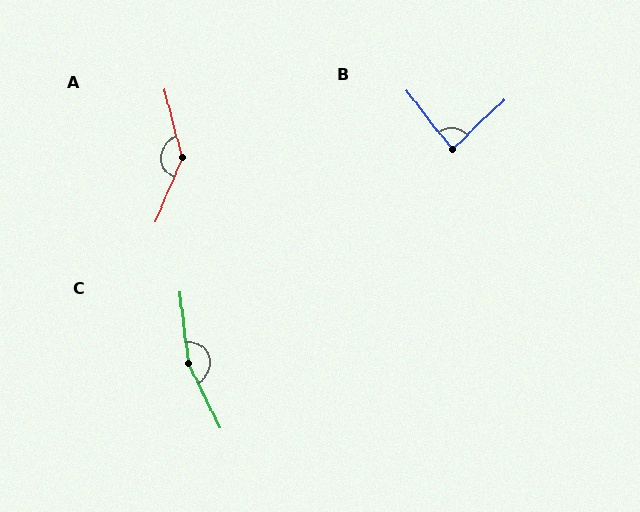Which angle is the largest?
C, at approximately 161 degrees.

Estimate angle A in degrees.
Approximately 142 degrees.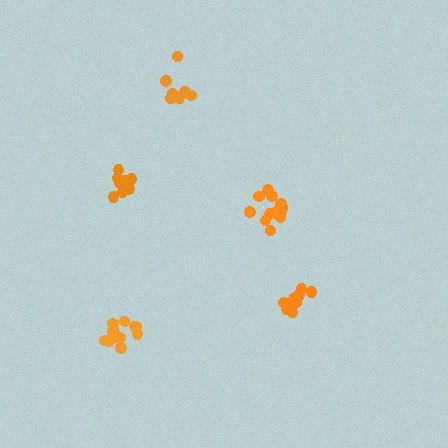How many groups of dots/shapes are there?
There are 5 groups.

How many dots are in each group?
Group 1: 8 dots, Group 2: 13 dots, Group 3: 12 dots, Group 4: 9 dots, Group 5: 8 dots (50 total).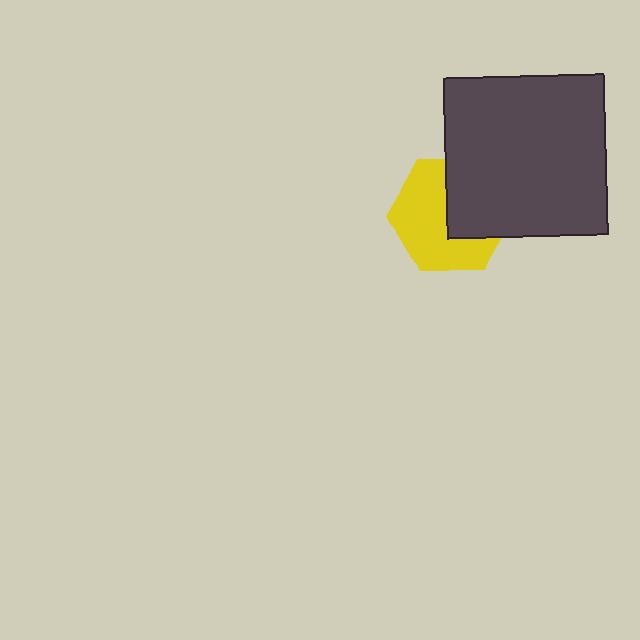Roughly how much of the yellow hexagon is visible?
About half of it is visible (roughly 58%).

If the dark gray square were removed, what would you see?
You would see the complete yellow hexagon.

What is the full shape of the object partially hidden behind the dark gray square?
The partially hidden object is a yellow hexagon.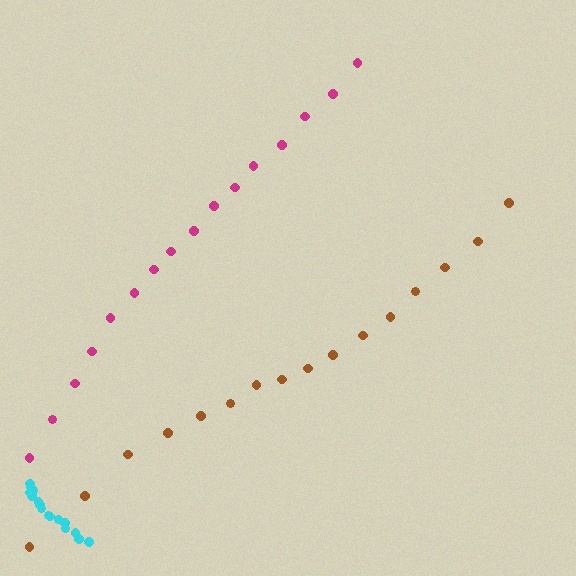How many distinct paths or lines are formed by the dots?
There are 3 distinct paths.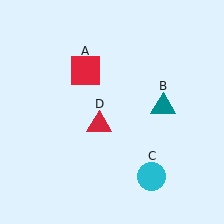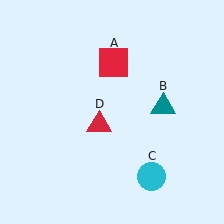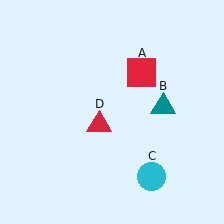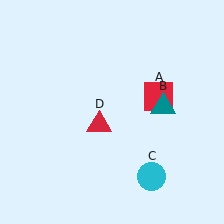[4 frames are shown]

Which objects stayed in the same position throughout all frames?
Teal triangle (object B) and cyan circle (object C) and red triangle (object D) remained stationary.